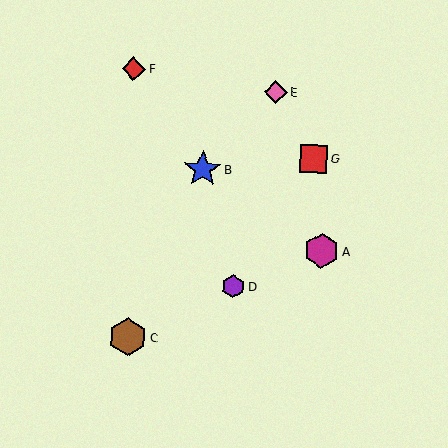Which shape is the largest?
The brown hexagon (labeled C) is the largest.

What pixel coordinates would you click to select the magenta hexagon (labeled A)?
Click at (322, 251) to select the magenta hexagon A.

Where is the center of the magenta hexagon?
The center of the magenta hexagon is at (322, 251).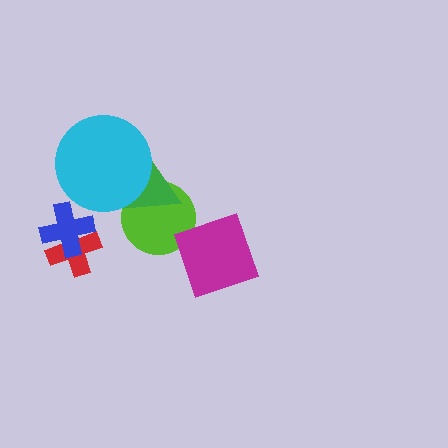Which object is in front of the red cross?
The blue cross is in front of the red cross.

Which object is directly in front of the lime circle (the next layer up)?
The green triangle is directly in front of the lime circle.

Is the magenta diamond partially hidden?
No, no other shape covers it.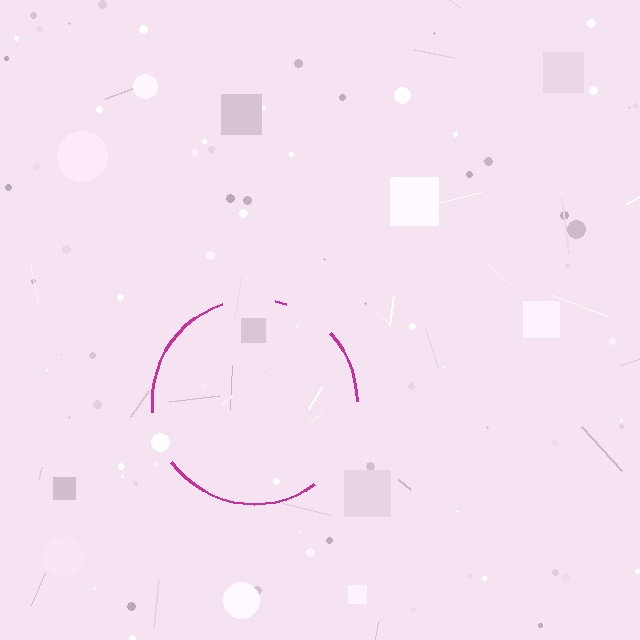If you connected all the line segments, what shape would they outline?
They would outline a circle.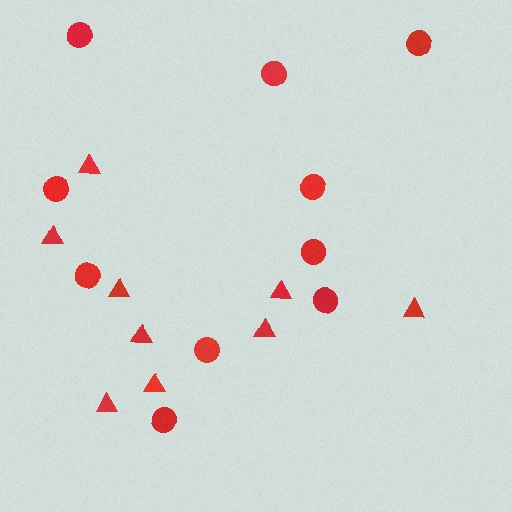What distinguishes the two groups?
There are 2 groups: one group of circles (10) and one group of triangles (9).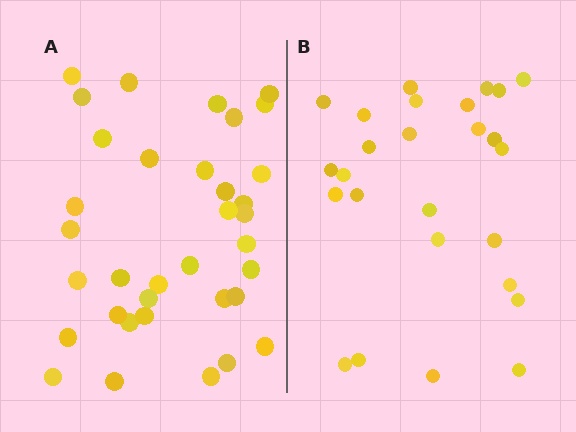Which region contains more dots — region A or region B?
Region A (the left region) has more dots.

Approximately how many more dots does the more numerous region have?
Region A has roughly 8 or so more dots than region B.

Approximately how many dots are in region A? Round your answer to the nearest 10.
About 40 dots. (The exact count is 35, which rounds to 40.)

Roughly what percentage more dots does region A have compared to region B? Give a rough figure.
About 35% more.